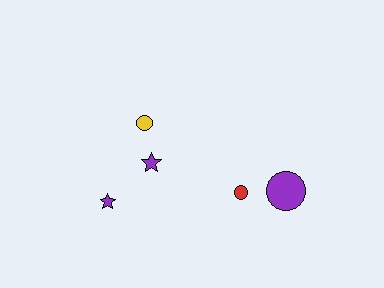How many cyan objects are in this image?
There are no cyan objects.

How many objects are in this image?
There are 5 objects.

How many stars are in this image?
There are 2 stars.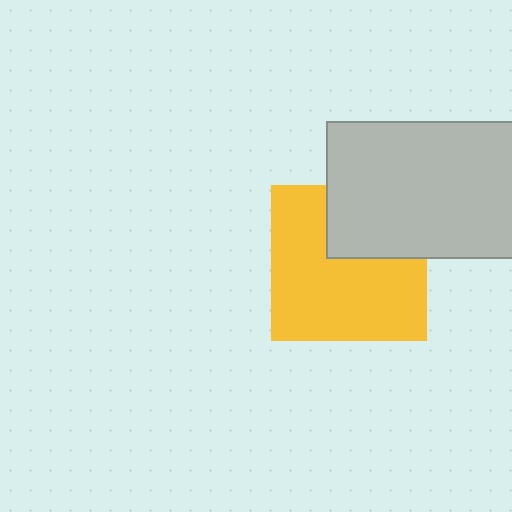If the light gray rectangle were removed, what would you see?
You would see the complete yellow square.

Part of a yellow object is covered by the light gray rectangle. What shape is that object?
It is a square.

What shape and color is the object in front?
The object in front is a light gray rectangle.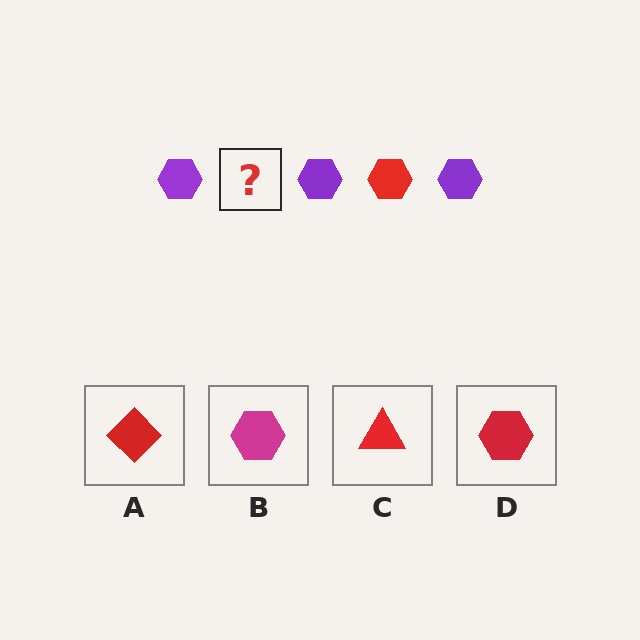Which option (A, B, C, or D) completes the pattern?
D.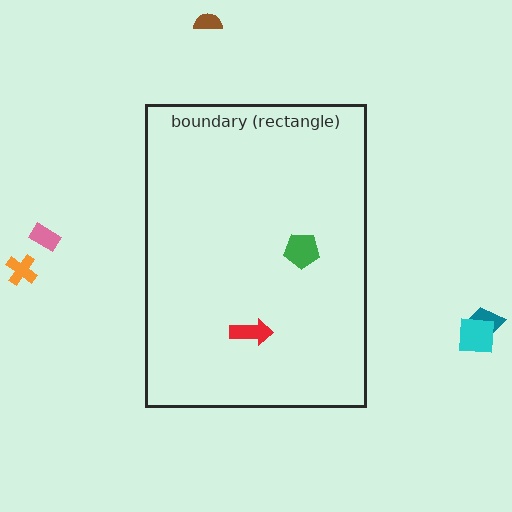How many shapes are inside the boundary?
2 inside, 5 outside.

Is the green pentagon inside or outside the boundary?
Inside.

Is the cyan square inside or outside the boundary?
Outside.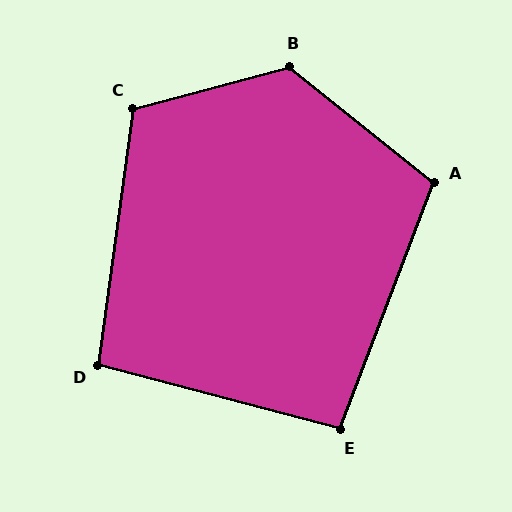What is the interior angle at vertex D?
Approximately 97 degrees (obtuse).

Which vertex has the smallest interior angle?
E, at approximately 96 degrees.